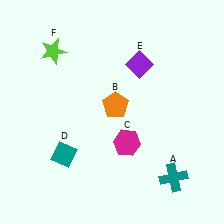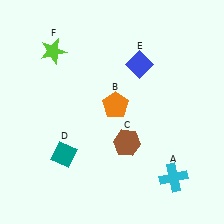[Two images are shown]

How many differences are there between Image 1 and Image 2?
There are 3 differences between the two images.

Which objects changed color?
A changed from teal to cyan. C changed from magenta to brown. E changed from purple to blue.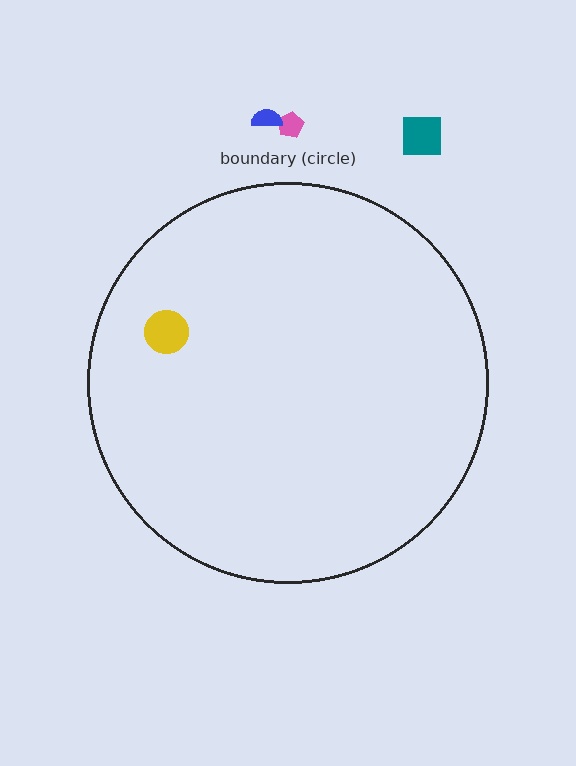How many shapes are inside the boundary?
1 inside, 3 outside.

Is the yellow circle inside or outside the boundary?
Inside.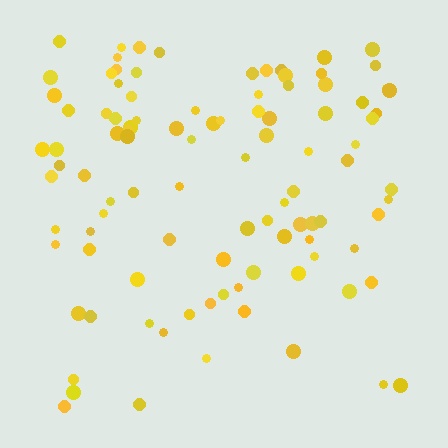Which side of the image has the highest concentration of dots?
The top.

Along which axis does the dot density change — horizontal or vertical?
Vertical.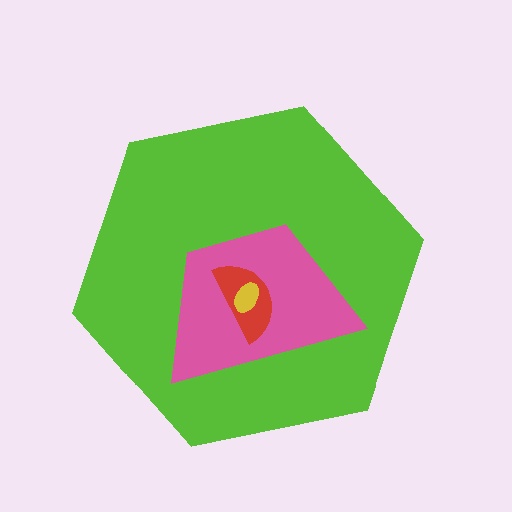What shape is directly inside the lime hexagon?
The pink trapezoid.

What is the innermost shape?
The yellow ellipse.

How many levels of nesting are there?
4.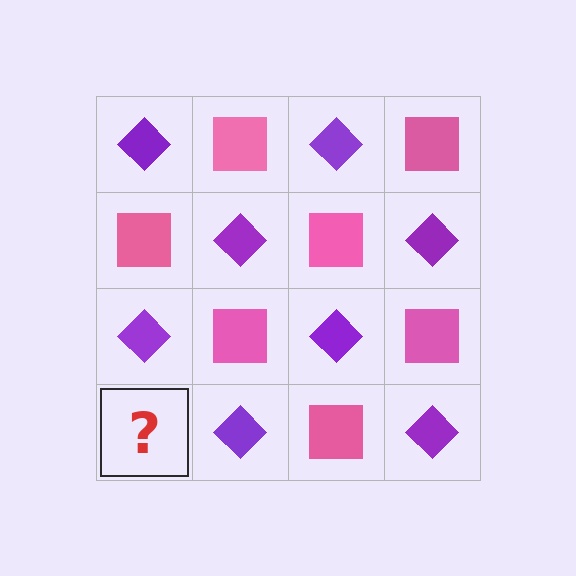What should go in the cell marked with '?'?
The missing cell should contain a pink square.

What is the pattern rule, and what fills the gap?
The rule is that it alternates purple diamond and pink square in a checkerboard pattern. The gap should be filled with a pink square.